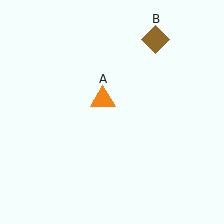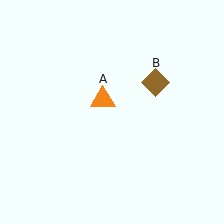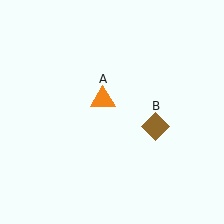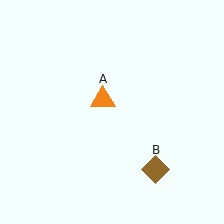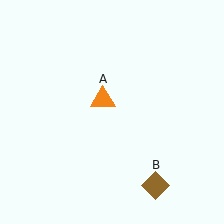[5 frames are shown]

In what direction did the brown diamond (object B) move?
The brown diamond (object B) moved down.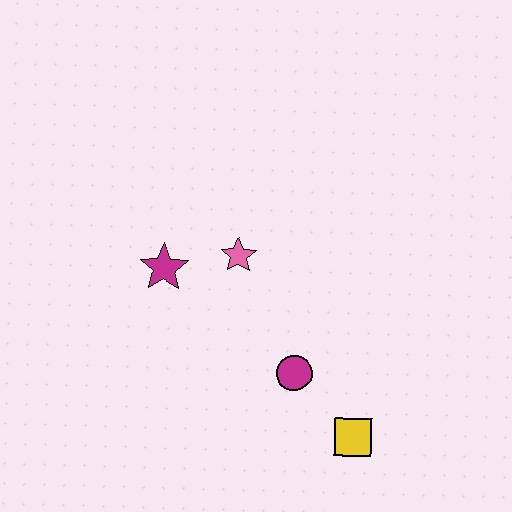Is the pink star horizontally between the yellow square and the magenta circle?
No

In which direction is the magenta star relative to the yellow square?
The magenta star is to the left of the yellow square.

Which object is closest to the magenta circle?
The yellow square is closest to the magenta circle.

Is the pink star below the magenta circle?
No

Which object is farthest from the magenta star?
The yellow square is farthest from the magenta star.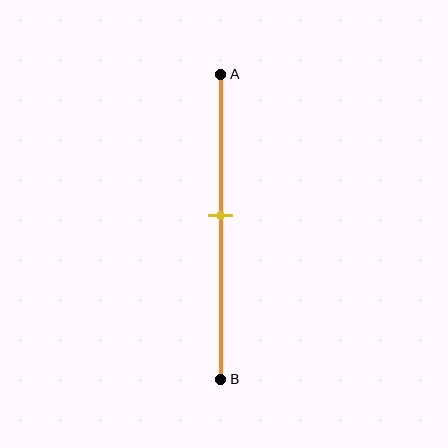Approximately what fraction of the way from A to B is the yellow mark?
The yellow mark is approximately 45% of the way from A to B.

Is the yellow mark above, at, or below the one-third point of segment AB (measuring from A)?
The yellow mark is below the one-third point of segment AB.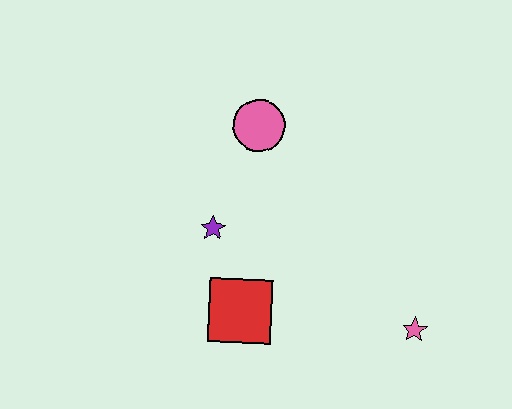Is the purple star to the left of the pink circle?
Yes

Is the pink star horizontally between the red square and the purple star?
No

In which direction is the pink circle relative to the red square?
The pink circle is above the red square.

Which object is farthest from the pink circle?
The pink star is farthest from the pink circle.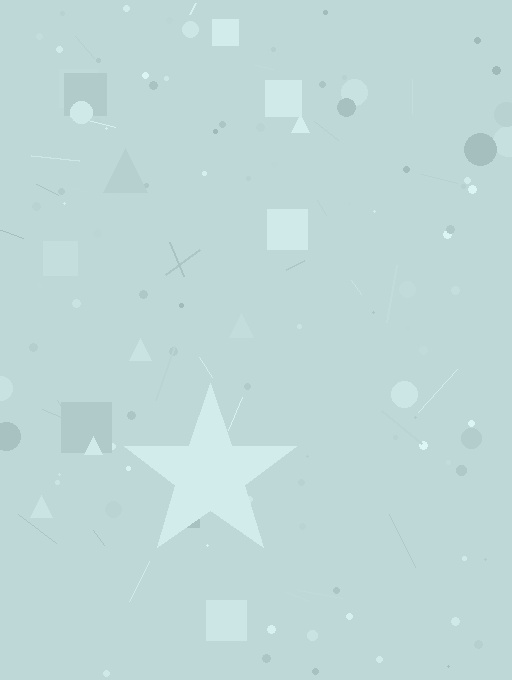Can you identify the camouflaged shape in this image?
The camouflaged shape is a star.